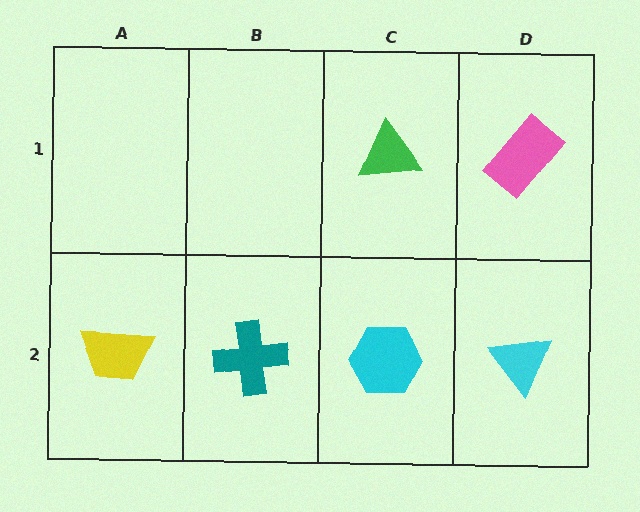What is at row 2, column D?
A cyan triangle.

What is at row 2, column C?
A cyan hexagon.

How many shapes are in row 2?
4 shapes.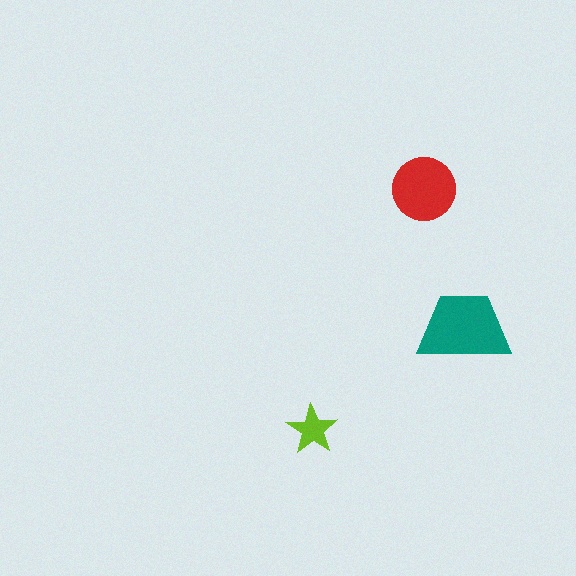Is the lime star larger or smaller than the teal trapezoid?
Smaller.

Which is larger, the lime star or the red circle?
The red circle.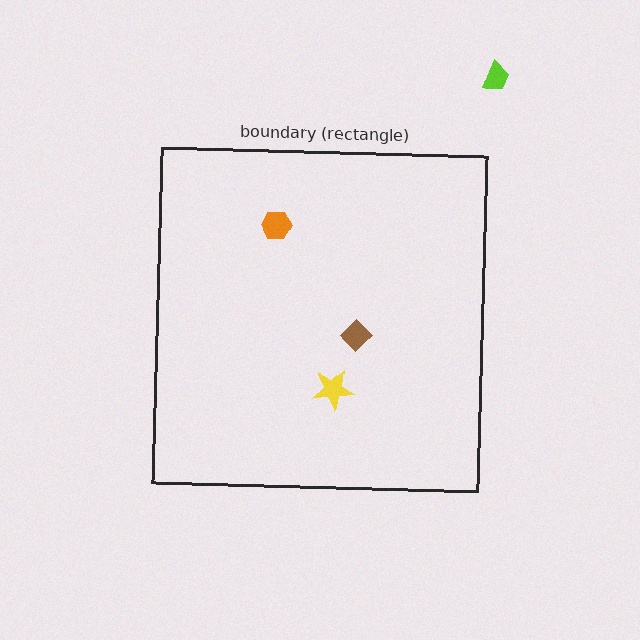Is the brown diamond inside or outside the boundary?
Inside.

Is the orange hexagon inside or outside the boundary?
Inside.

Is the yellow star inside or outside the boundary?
Inside.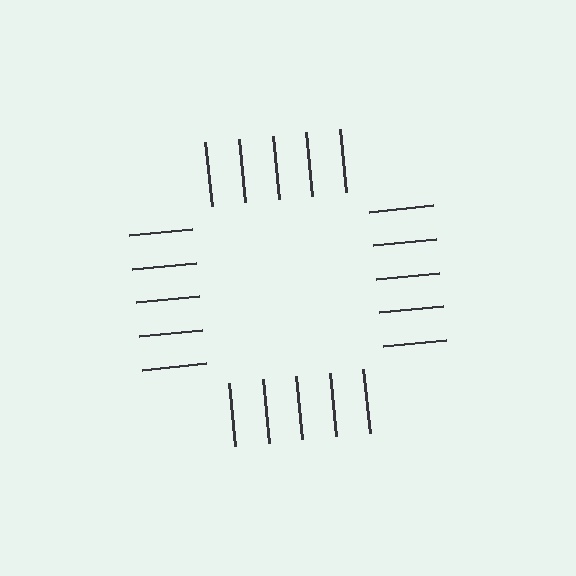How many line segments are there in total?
20 — 5 along each of the 4 edges.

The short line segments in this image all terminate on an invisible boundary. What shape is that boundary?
An illusory square — the line segments terminate on its edges but no continuous stroke is drawn.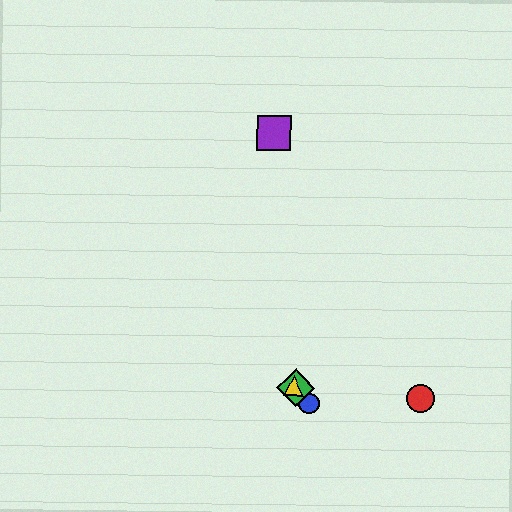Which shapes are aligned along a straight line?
The blue circle, the green diamond, the yellow triangle are aligned along a straight line.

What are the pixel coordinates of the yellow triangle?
The yellow triangle is at (294, 386).